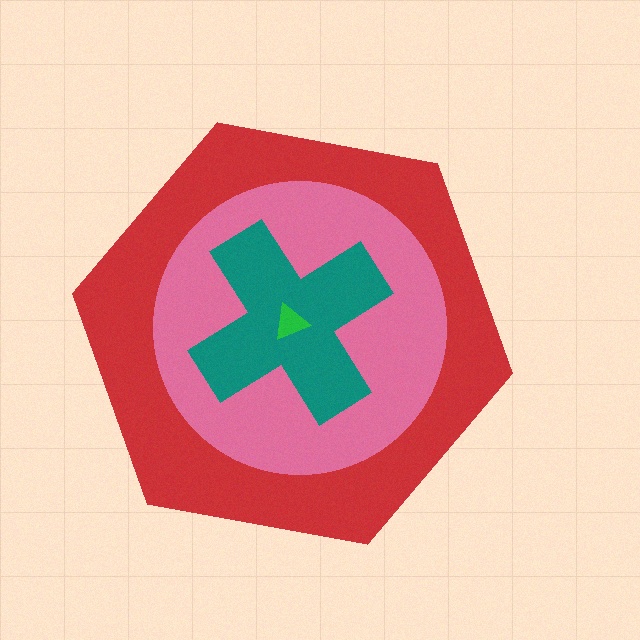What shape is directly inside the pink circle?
The teal cross.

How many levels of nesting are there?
4.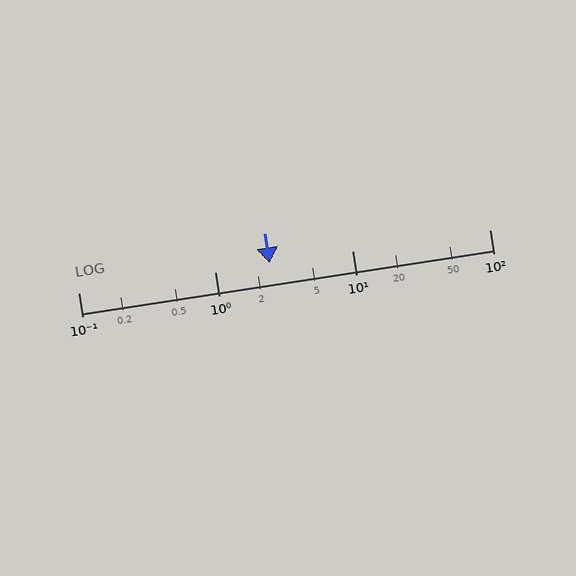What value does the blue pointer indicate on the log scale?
The pointer indicates approximately 2.5.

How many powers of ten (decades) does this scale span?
The scale spans 3 decades, from 0.1 to 100.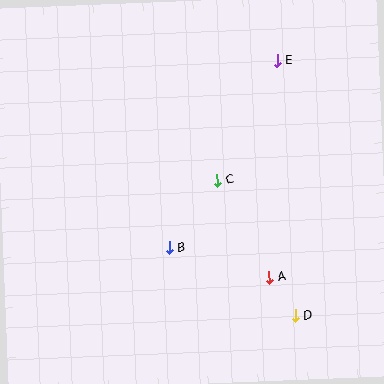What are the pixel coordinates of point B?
Point B is at (170, 248).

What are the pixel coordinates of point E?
Point E is at (277, 61).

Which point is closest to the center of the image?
Point C at (217, 180) is closest to the center.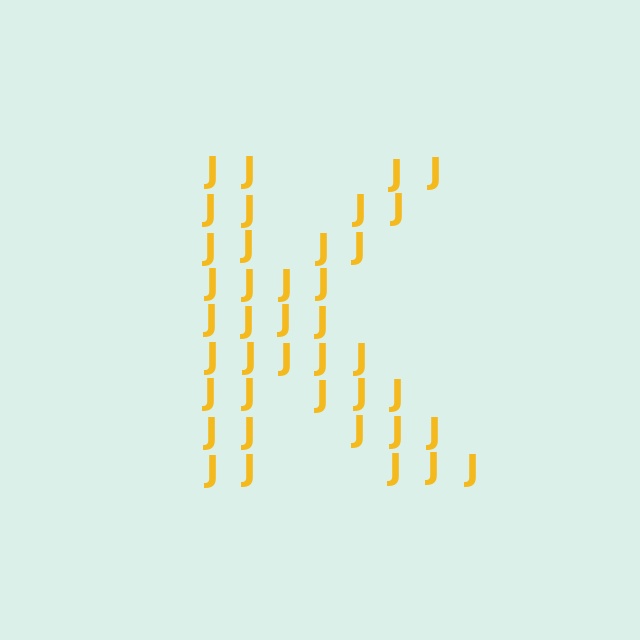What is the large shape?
The large shape is the letter K.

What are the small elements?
The small elements are letter J's.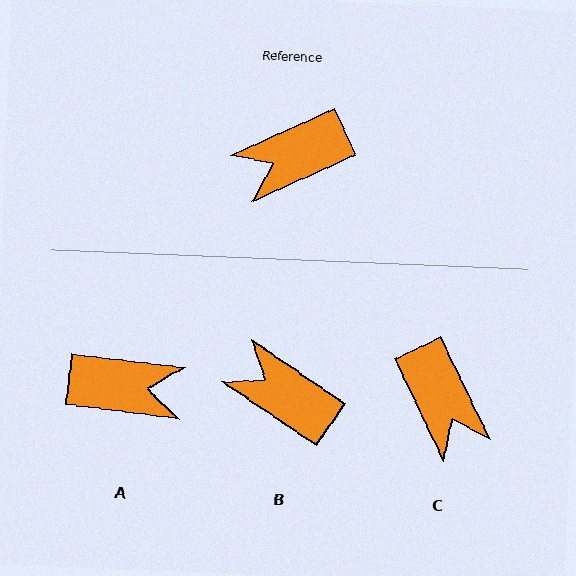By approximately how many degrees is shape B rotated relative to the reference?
Approximately 59 degrees clockwise.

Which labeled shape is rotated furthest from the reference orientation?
A, about 149 degrees away.